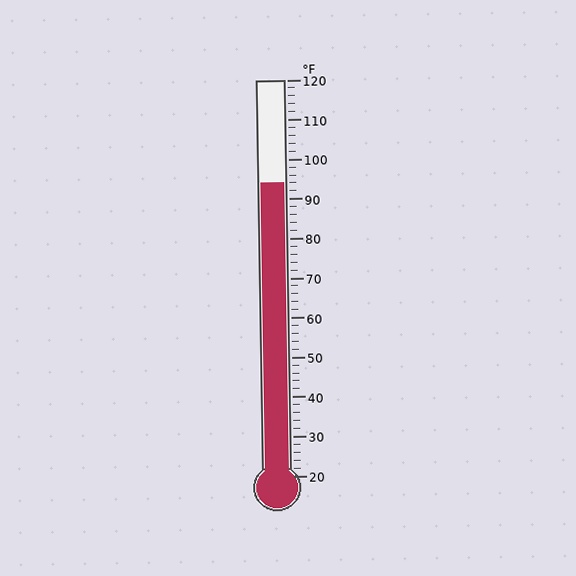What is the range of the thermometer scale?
The thermometer scale ranges from 20°F to 120°F.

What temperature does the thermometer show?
The thermometer shows approximately 94°F.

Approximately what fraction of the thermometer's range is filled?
The thermometer is filled to approximately 75% of its range.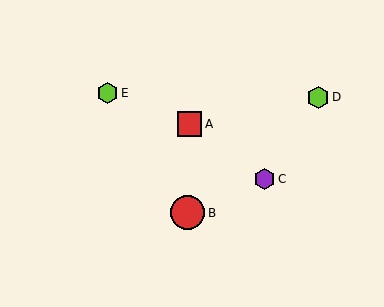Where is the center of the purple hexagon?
The center of the purple hexagon is at (265, 179).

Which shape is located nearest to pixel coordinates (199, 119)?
The red square (labeled A) at (189, 124) is nearest to that location.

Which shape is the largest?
The red circle (labeled B) is the largest.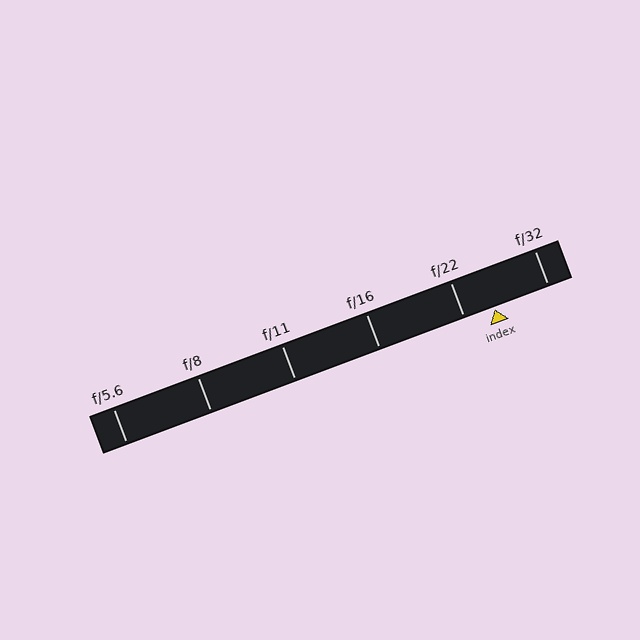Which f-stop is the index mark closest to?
The index mark is closest to f/22.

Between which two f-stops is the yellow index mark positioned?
The index mark is between f/22 and f/32.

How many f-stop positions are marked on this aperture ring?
There are 6 f-stop positions marked.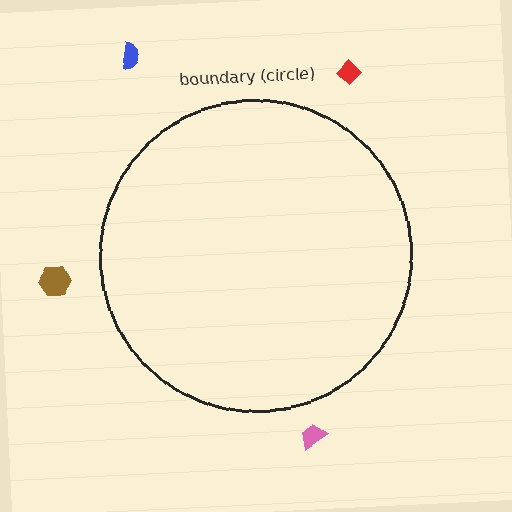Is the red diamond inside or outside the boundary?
Outside.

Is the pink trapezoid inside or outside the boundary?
Outside.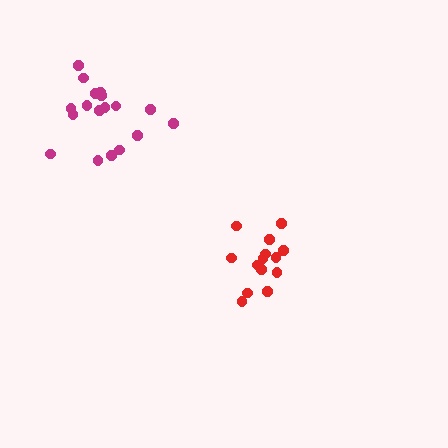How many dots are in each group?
Group 1: 18 dots, Group 2: 14 dots (32 total).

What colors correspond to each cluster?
The clusters are colored: magenta, red.